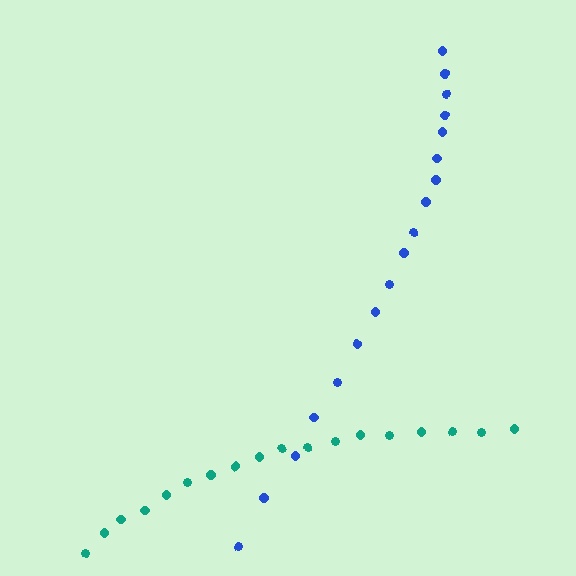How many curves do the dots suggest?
There are 2 distinct paths.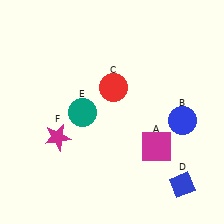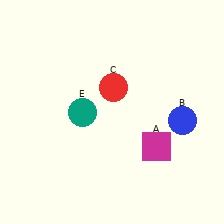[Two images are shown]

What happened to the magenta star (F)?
The magenta star (F) was removed in Image 2. It was in the bottom-left area of Image 1.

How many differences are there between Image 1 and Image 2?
There are 2 differences between the two images.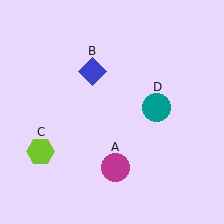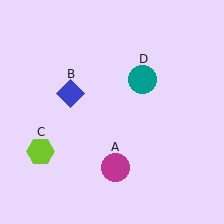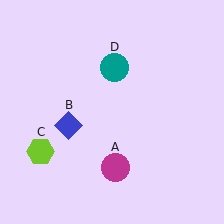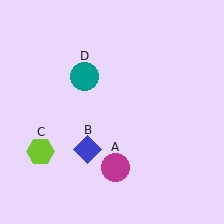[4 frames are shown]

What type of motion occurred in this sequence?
The blue diamond (object B), teal circle (object D) rotated counterclockwise around the center of the scene.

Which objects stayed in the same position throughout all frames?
Magenta circle (object A) and lime hexagon (object C) remained stationary.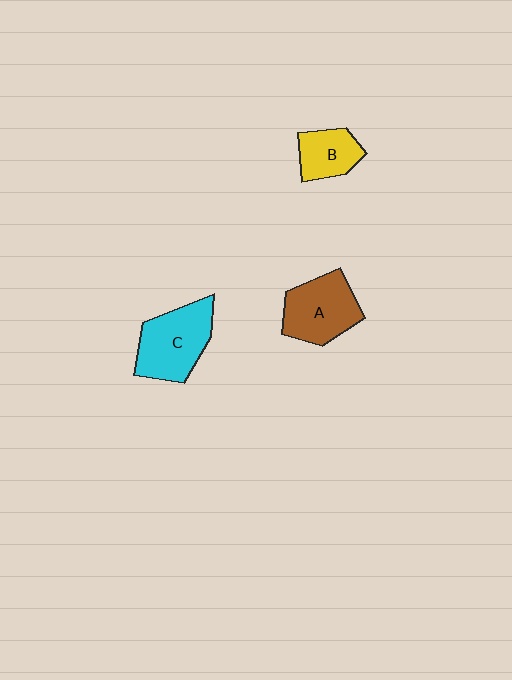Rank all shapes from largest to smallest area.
From largest to smallest: C (cyan), A (brown), B (yellow).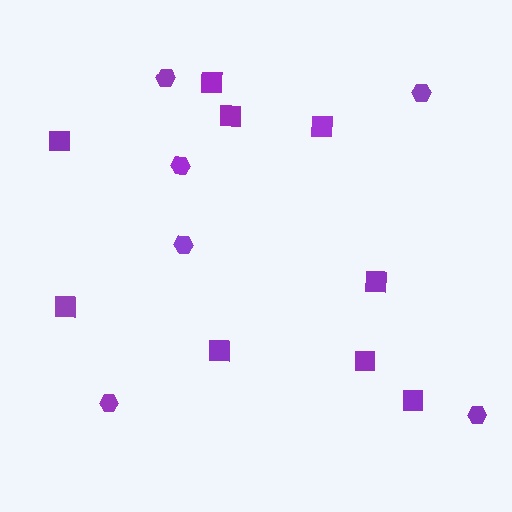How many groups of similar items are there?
There are 2 groups: one group of squares (9) and one group of hexagons (6).